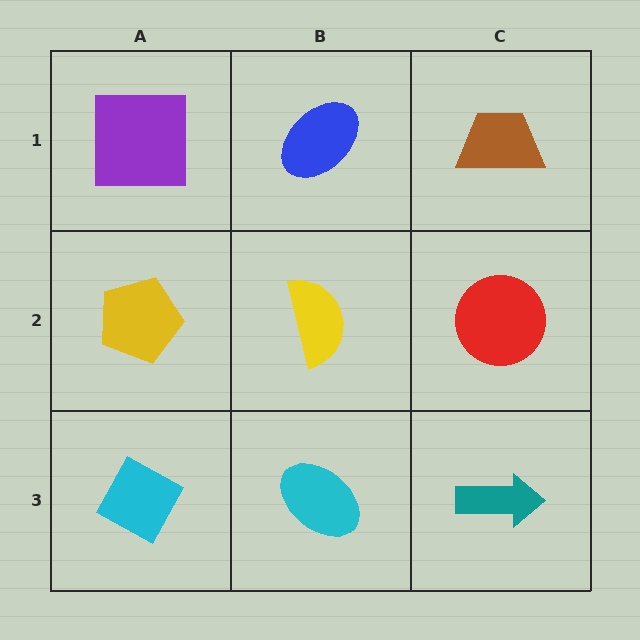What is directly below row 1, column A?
A yellow pentagon.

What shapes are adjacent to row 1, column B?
A yellow semicircle (row 2, column B), a purple square (row 1, column A), a brown trapezoid (row 1, column C).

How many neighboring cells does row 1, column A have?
2.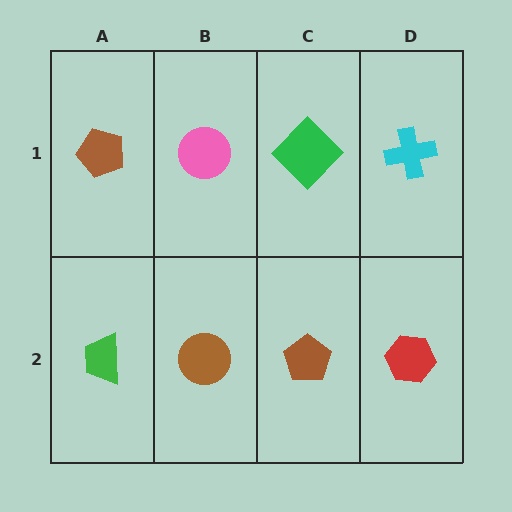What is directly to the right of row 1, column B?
A green diamond.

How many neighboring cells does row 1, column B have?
3.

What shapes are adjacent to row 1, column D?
A red hexagon (row 2, column D), a green diamond (row 1, column C).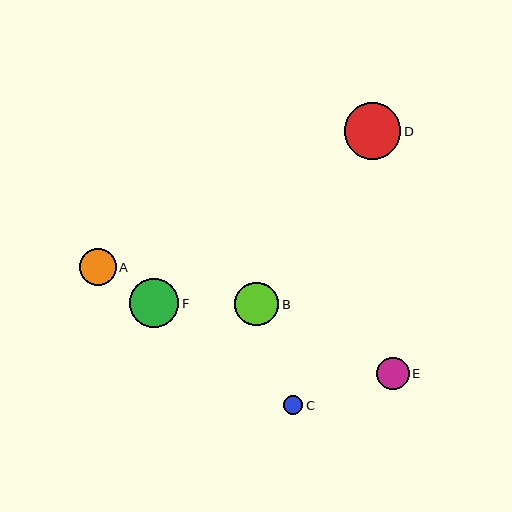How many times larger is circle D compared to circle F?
Circle D is approximately 1.1 times the size of circle F.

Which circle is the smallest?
Circle C is the smallest with a size of approximately 19 pixels.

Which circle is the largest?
Circle D is the largest with a size of approximately 56 pixels.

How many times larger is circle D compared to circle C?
Circle D is approximately 2.9 times the size of circle C.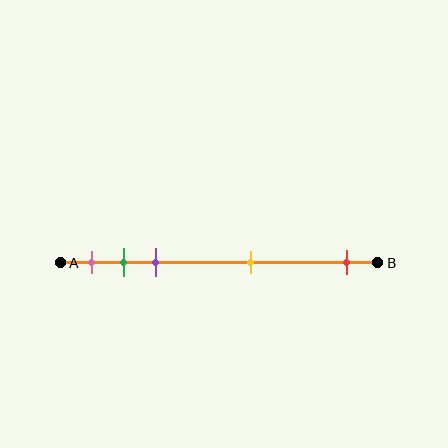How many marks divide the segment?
There are 5 marks dividing the segment.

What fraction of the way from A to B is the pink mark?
The pink mark is approximately 10% (0.1) of the way from A to B.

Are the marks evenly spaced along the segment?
No, the marks are not evenly spaced.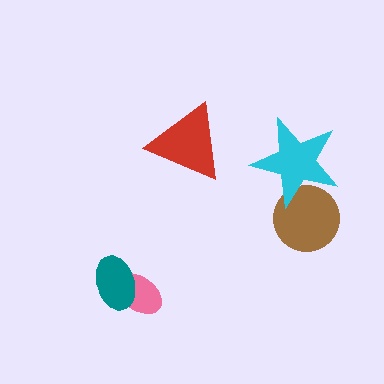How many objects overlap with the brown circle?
1 object overlaps with the brown circle.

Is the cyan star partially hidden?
No, no other shape covers it.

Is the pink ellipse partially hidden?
Yes, it is partially covered by another shape.